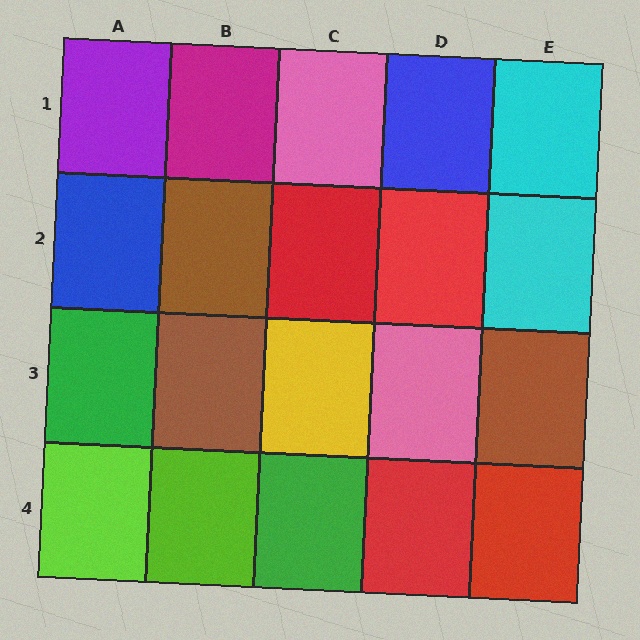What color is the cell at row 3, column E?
Brown.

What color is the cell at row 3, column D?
Pink.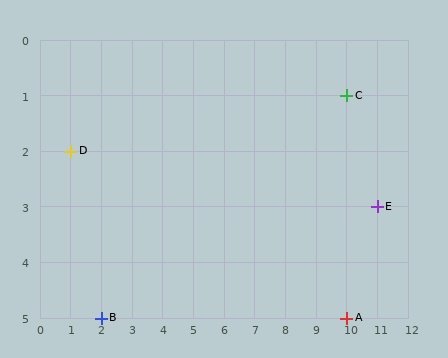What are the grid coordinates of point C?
Point C is at grid coordinates (10, 1).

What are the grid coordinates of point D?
Point D is at grid coordinates (1, 2).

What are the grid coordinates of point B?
Point B is at grid coordinates (2, 5).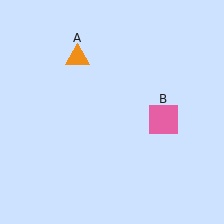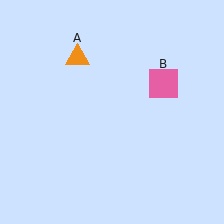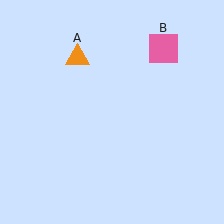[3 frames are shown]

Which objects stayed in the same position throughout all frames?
Orange triangle (object A) remained stationary.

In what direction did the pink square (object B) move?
The pink square (object B) moved up.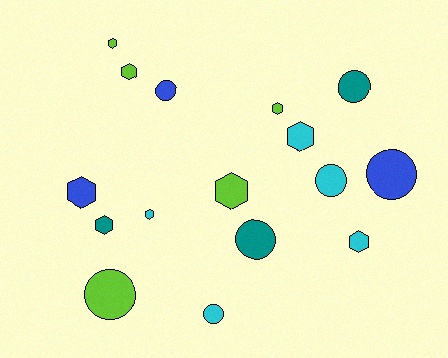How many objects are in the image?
There are 16 objects.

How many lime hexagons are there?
There are 4 lime hexagons.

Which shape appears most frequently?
Hexagon, with 9 objects.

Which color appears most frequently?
Cyan, with 5 objects.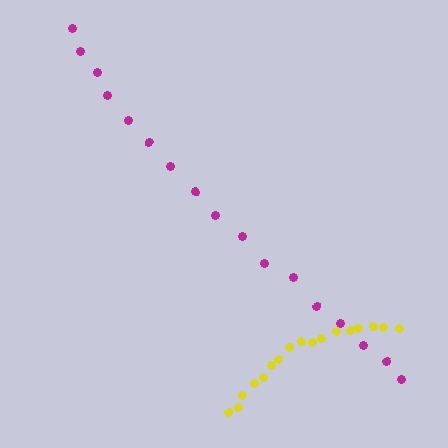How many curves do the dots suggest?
There are 2 distinct paths.